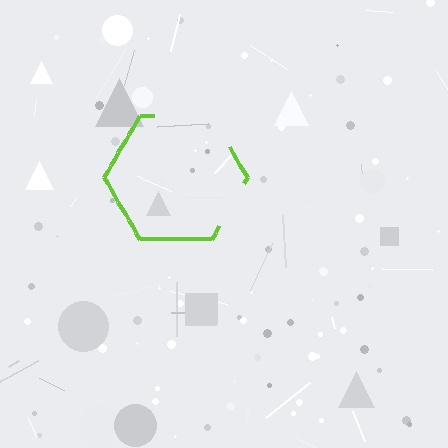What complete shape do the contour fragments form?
The contour fragments form a hexagon.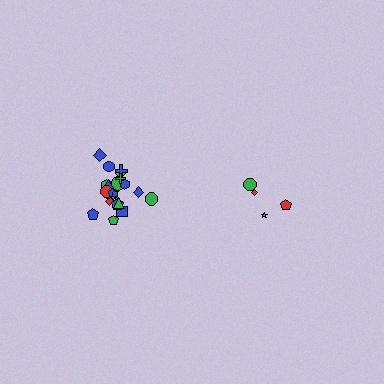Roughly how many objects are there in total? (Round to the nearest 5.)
Roughly 30 objects in total.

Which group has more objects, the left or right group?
The left group.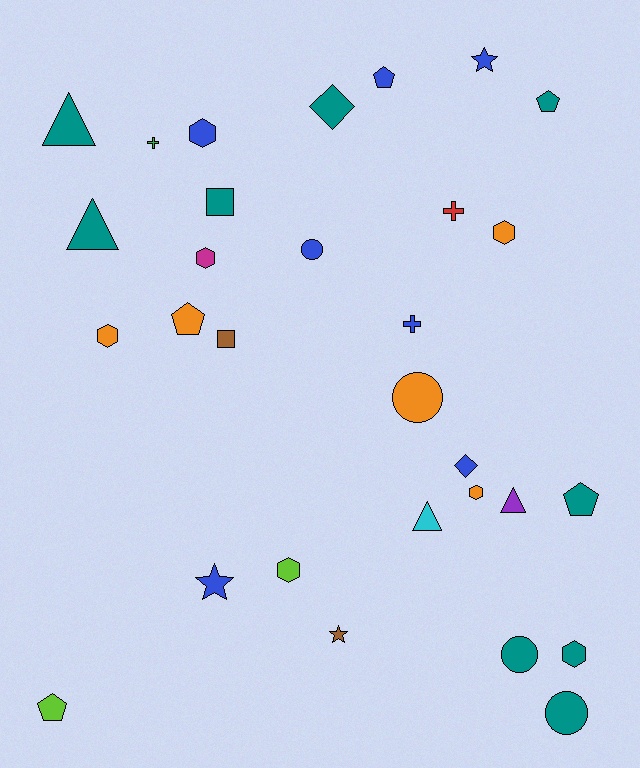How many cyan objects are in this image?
There is 1 cyan object.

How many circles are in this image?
There are 4 circles.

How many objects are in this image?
There are 30 objects.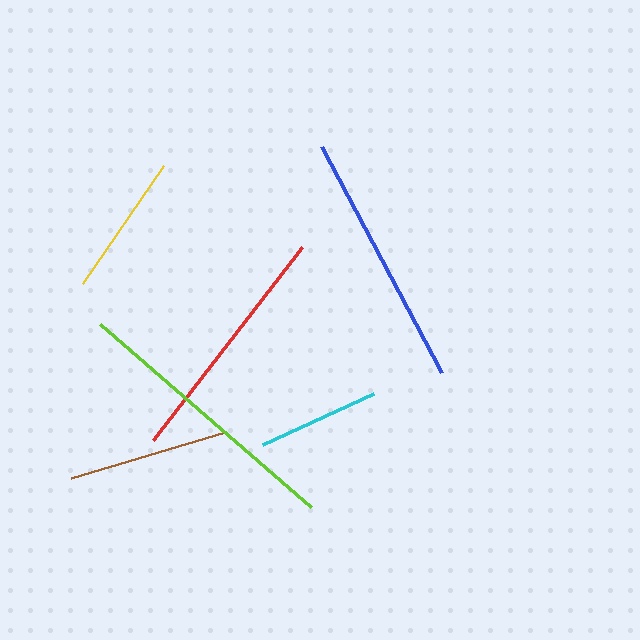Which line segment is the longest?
The lime line is the longest at approximately 279 pixels.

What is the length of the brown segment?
The brown segment is approximately 161 pixels long.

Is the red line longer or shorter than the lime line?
The lime line is longer than the red line.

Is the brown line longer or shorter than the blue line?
The blue line is longer than the brown line.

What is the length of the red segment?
The red segment is approximately 244 pixels long.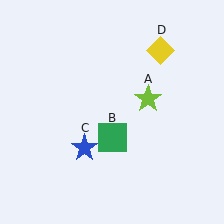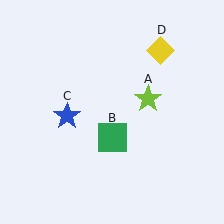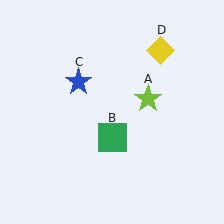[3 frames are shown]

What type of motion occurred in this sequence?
The blue star (object C) rotated clockwise around the center of the scene.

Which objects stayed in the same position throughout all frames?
Lime star (object A) and green square (object B) and yellow diamond (object D) remained stationary.